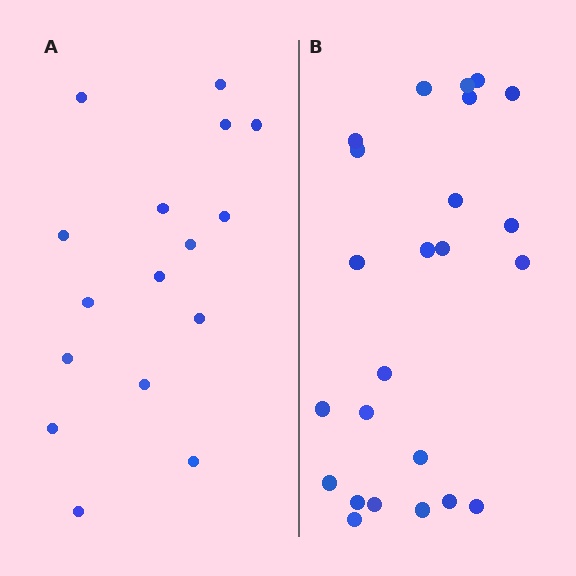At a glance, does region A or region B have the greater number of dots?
Region B (the right region) has more dots.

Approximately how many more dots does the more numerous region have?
Region B has roughly 8 or so more dots than region A.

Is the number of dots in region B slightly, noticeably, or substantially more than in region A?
Region B has substantially more. The ratio is roughly 1.5 to 1.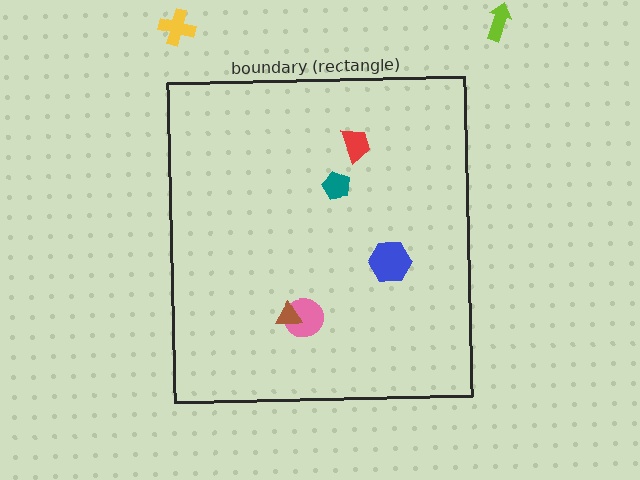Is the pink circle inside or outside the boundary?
Inside.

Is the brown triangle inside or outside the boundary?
Inside.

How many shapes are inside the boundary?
5 inside, 2 outside.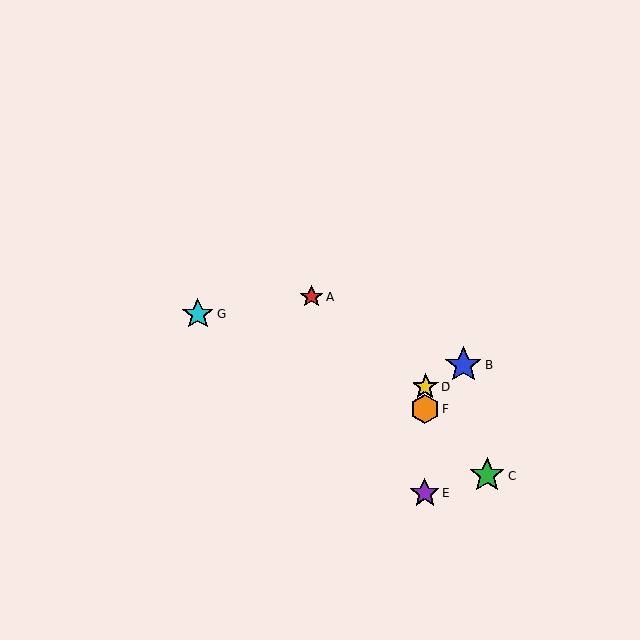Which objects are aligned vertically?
Objects D, E, F are aligned vertically.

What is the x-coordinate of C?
Object C is at x≈487.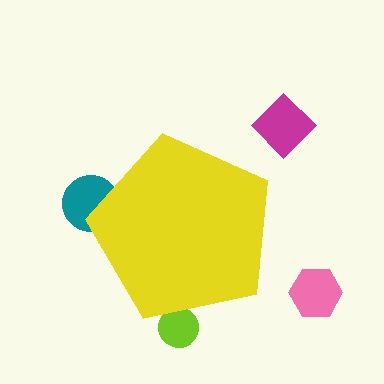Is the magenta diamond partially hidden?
No, the magenta diamond is fully visible.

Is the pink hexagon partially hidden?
No, the pink hexagon is fully visible.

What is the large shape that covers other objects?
A yellow pentagon.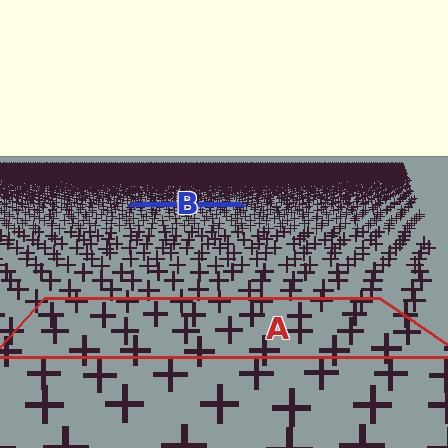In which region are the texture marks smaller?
The texture marks are smaller in region B, because it is farther away.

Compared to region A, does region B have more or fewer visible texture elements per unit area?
Region B has more texture elements per unit area — they are packed more densely because it is farther away.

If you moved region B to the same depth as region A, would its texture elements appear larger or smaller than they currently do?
They would appear larger. At a closer depth, the same texture elements are projected at a bigger on-screen size.